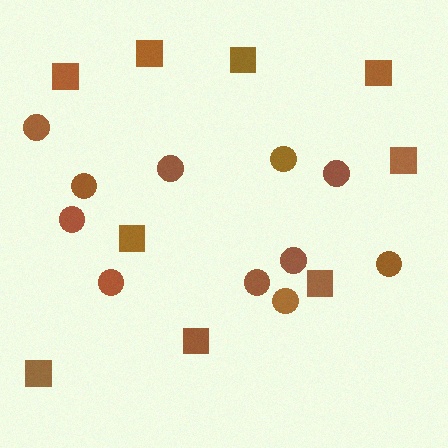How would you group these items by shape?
There are 2 groups: one group of circles (11) and one group of squares (9).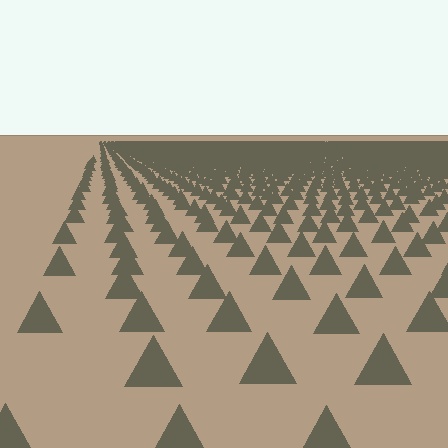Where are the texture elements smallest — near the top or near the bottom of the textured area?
Near the top.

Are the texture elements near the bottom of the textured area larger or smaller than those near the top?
Larger. Near the bottom, elements are closer to the viewer and appear at a bigger on-screen size.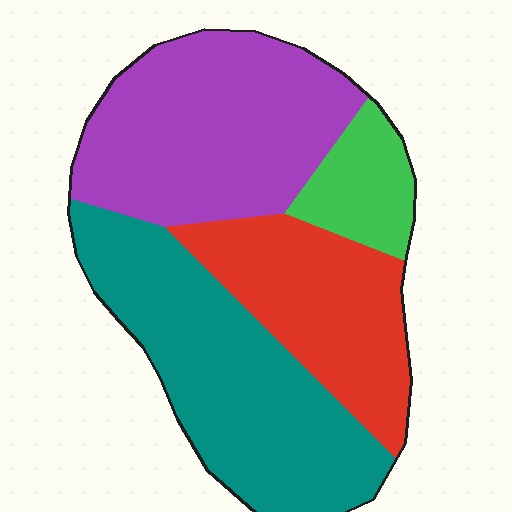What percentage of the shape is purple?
Purple covers about 35% of the shape.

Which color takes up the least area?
Green, at roughly 10%.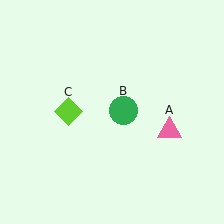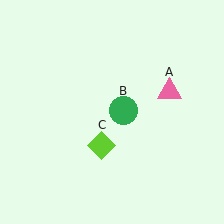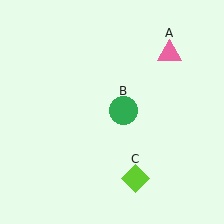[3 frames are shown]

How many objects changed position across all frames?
2 objects changed position: pink triangle (object A), lime diamond (object C).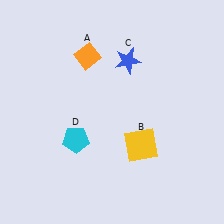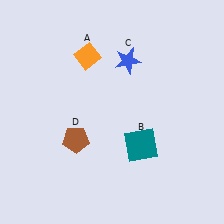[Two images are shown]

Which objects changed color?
B changed from yellow to teal. D changed from cyan to brown.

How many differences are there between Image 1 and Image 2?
There are 2 differences between the two images.